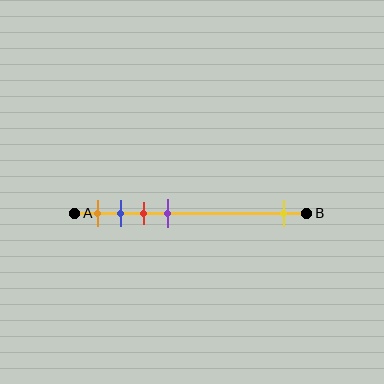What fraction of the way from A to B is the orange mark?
The orange mark is approximately 10% (0.1) of the way from A to B.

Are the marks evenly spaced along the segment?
No, the marks are not evenly spaced.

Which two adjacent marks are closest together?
The blue and red marks are the closest adjacent pair.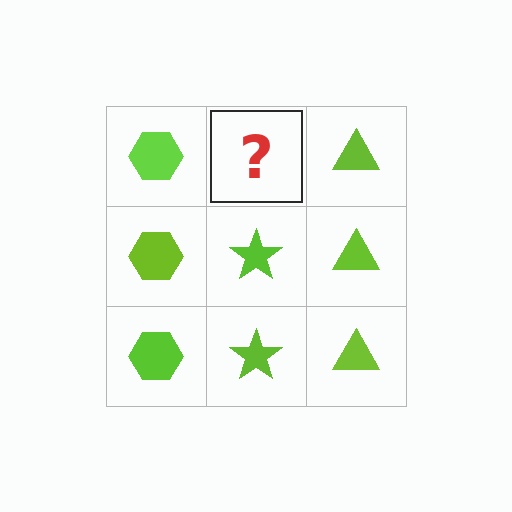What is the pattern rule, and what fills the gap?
The rule is that each column has a consistent shape. The gap should be filled with a lime star.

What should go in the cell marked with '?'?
The missing cell should contain a lime star.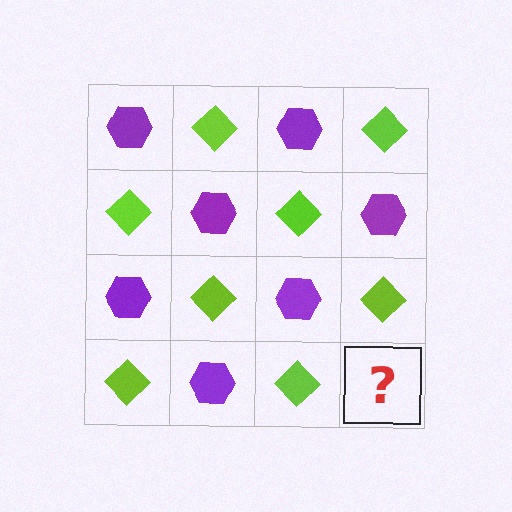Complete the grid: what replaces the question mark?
The question mark should be replaced with a purple hexagon.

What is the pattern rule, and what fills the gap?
The rule is that it alternates purple hexagon and lime diamond in a checkerboard pattern. The gap should be filled with a purple hexagon.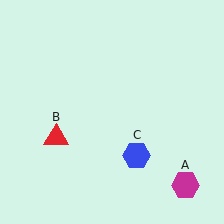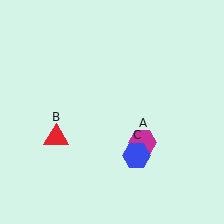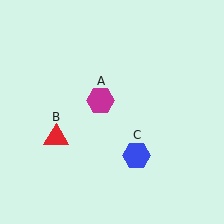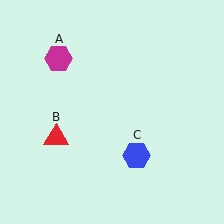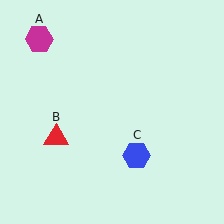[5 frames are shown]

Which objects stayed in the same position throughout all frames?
Red triangle (object B) and blue hexagon (object C) remained stationary.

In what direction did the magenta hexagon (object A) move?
The magenta hexagon (object A) moved up and to the left.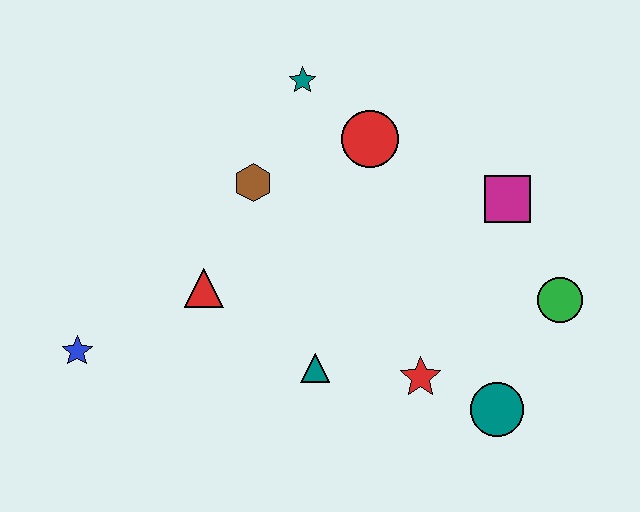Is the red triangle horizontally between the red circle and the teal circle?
No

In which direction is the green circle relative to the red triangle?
The green circle is to the right of the red triangle.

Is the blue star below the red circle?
Yes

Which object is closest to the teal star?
The red circle is closest to the teal star.